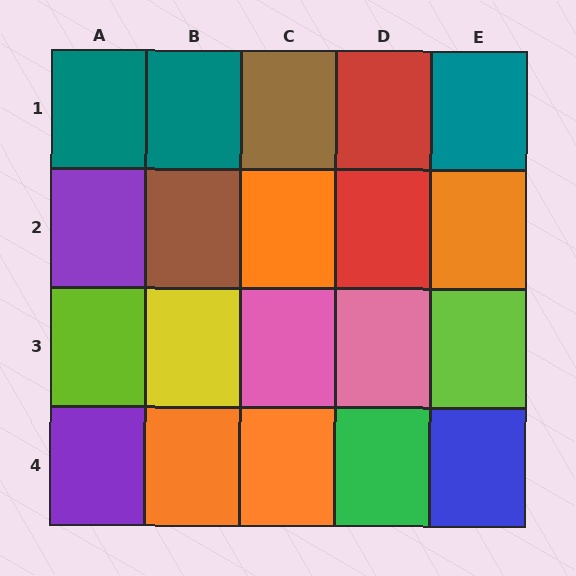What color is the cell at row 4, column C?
Orange.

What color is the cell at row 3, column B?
Yellow.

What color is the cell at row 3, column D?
Pink.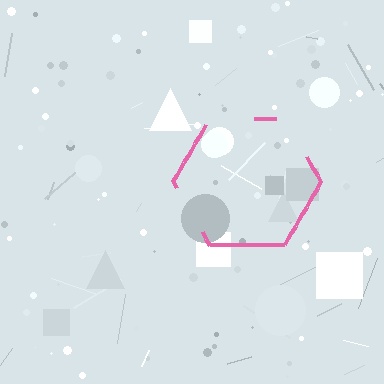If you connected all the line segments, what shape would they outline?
They would outline a hexagon.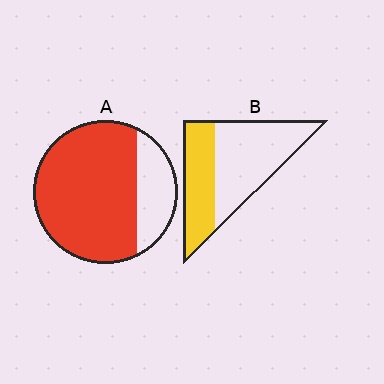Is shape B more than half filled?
No.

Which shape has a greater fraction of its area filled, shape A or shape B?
Shape A.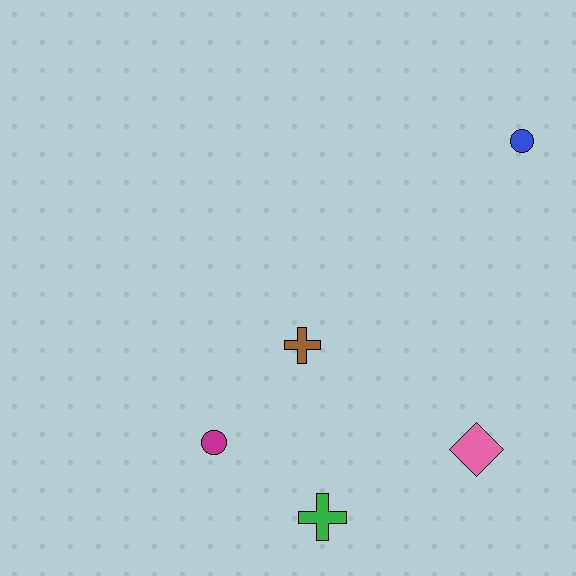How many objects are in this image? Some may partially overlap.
There are 5 objects.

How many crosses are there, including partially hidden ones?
There are 2 crosses.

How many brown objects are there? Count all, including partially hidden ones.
There is 1 brown object.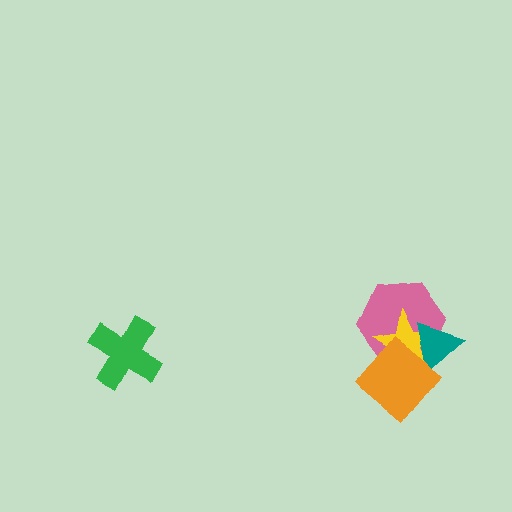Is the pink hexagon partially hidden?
Yes, it is partially covered by another shape.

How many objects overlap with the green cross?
0 objects overlap with the green cross.